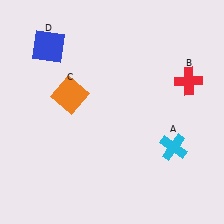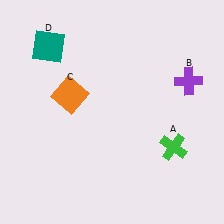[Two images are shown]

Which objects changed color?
A changed from cyan to green. B changed from red to purple. D changed from blue to teal.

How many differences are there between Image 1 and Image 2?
There are 3 differences between the two images.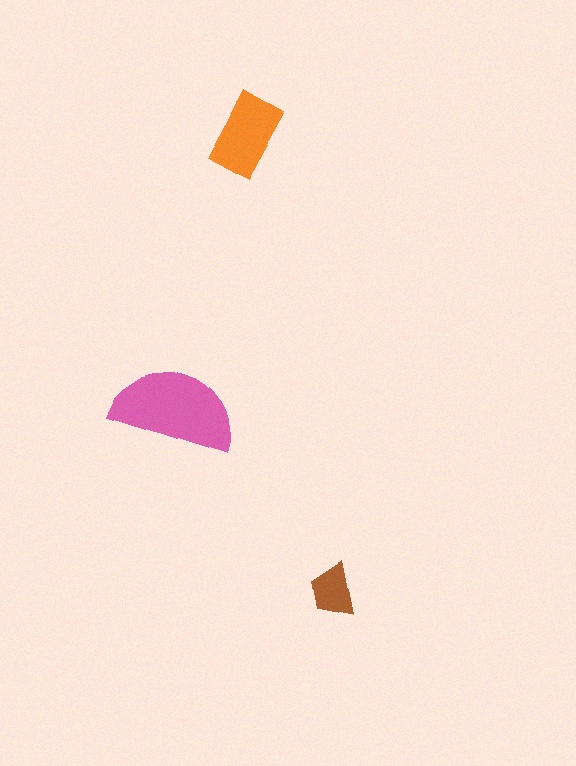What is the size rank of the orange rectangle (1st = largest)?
2nd.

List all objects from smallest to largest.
The brown trapezoid, the orange rectangle, the pink semicircle.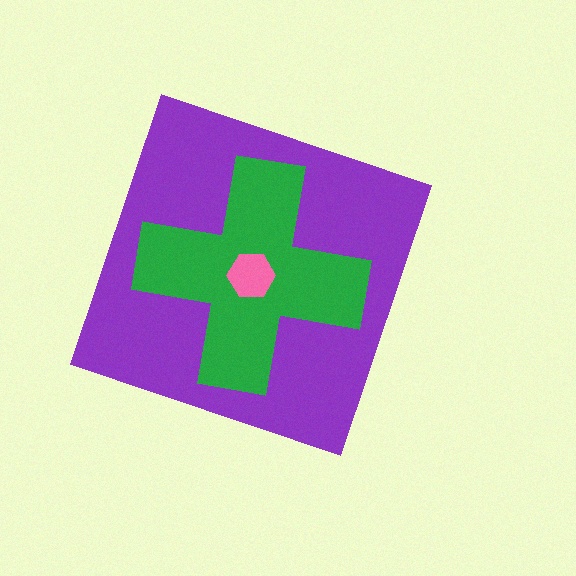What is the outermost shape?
The purple diamond.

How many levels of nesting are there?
3.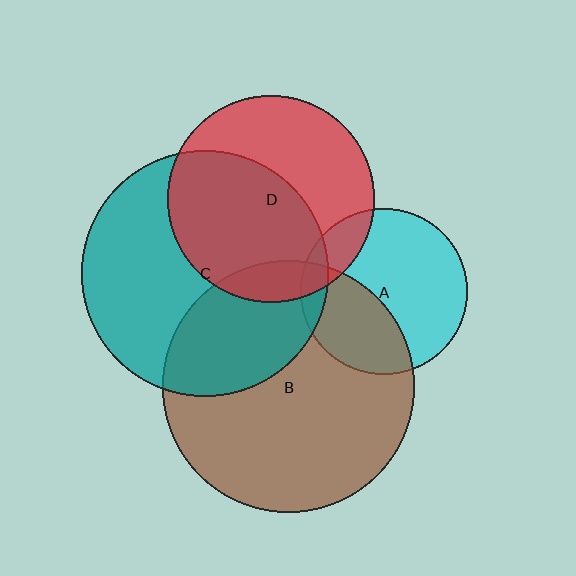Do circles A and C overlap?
Yes.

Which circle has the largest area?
Circle B (brown).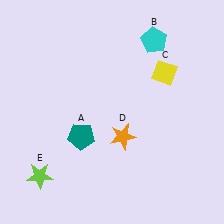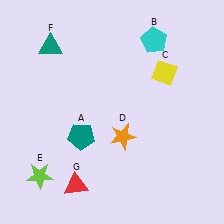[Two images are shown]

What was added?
A teal triangle (F), a red triangle (G) were added in Image 2.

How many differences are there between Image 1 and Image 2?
There are 2 differences between the two images.